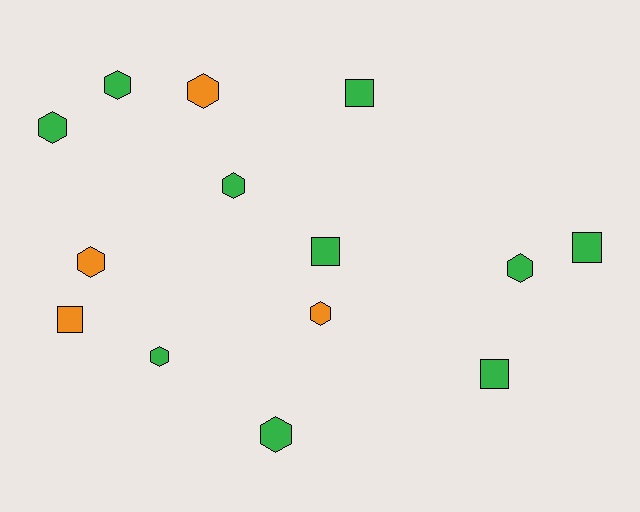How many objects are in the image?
There are 14 objects.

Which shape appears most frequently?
Hexagon, with 9 objects.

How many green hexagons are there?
There are 6 green hexagons.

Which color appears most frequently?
Green, with 10 objects.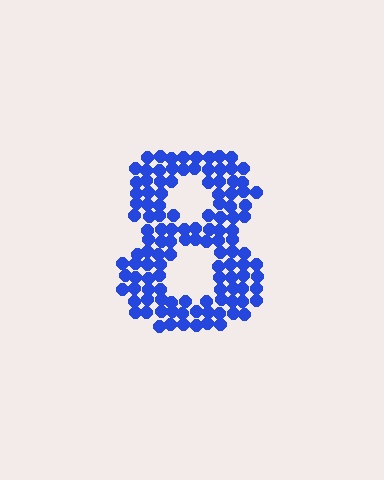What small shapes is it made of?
It is made of small circles.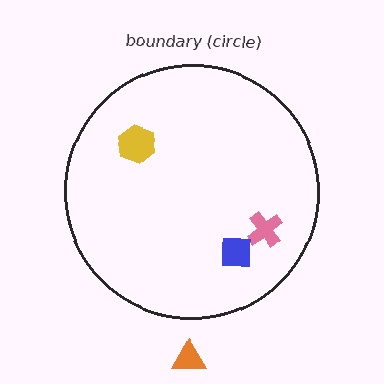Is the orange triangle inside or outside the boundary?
Outside.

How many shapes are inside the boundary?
3 inside, 1 outside.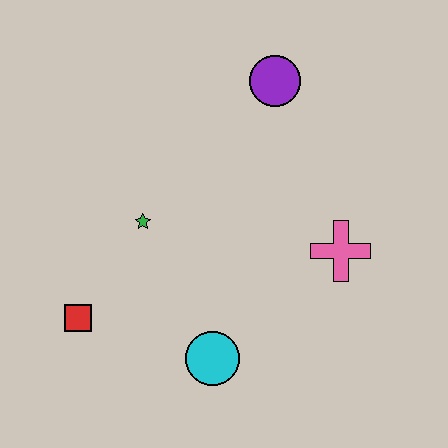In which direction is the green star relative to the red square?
The green star is above the red square.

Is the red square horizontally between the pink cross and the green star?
No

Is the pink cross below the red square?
No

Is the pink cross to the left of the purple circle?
No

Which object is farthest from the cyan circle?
The purple circle is farthest from the cyan circle.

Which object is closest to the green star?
The red square is closest to the green star.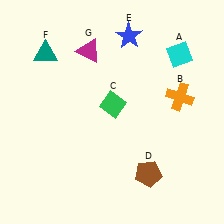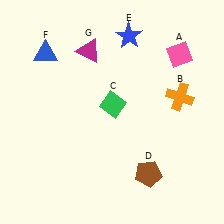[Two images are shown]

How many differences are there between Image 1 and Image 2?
There are 2 differences between the two images.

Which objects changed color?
A changed from cyan to pink. F changed from teal to blue.